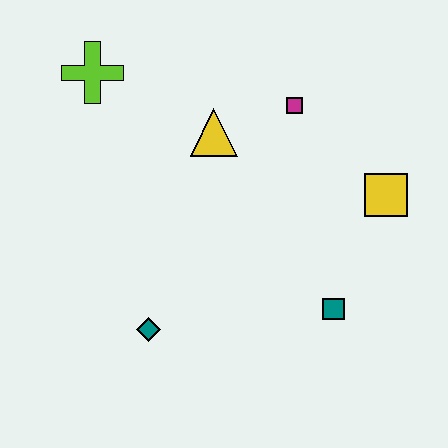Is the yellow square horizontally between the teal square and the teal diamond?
No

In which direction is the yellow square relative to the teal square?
The yellow square is above the teal square.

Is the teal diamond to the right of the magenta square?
No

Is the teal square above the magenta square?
No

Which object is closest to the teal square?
The yellow square is closest to the teal square.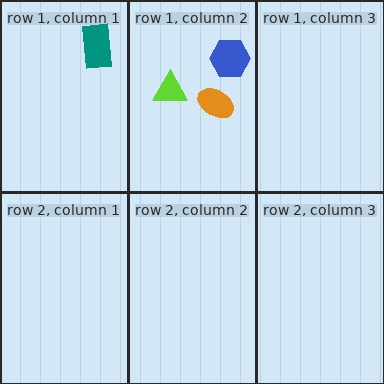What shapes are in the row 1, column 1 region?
The teal rectangle.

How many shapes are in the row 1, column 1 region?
1.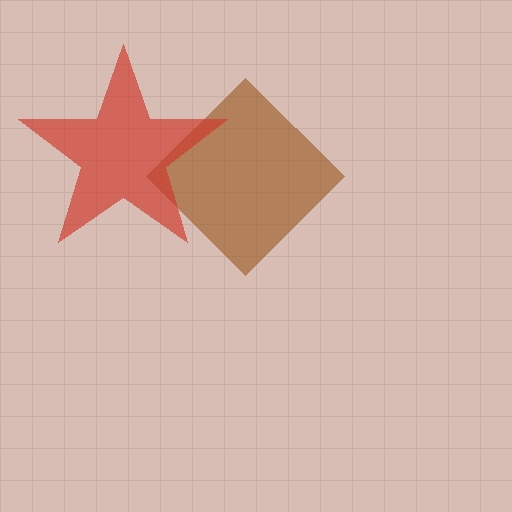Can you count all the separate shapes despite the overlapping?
Yes, there are 2 separate shapes.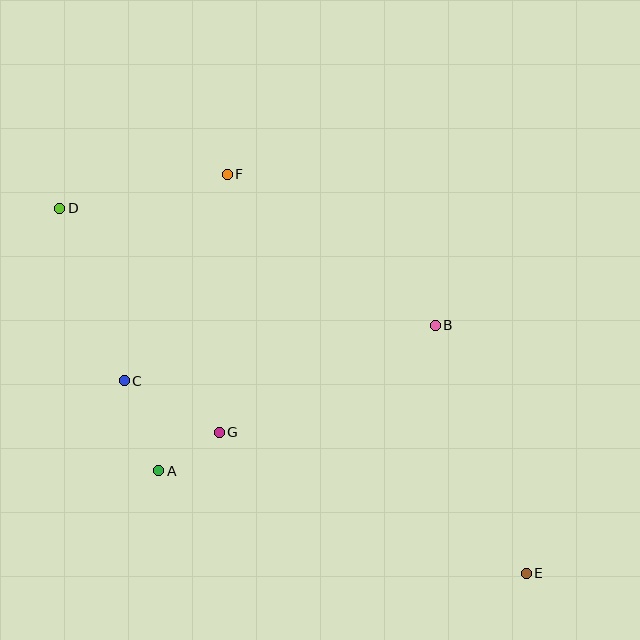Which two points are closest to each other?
Points A and G are closest to each other.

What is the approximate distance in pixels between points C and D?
The distance between C and D is approximately 184 pixels.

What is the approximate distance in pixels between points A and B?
The distance between A and B is approximately 313 pixels.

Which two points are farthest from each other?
Points D and E are farthest from each other.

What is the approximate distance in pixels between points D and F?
The distance between D and F is approximately 171 pixels.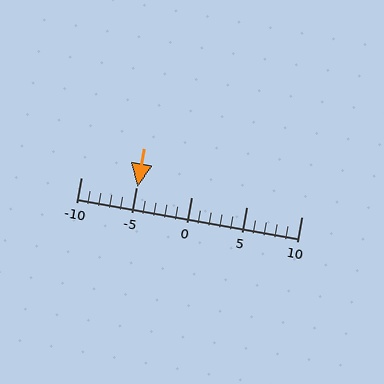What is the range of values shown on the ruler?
The ruler shows values from -10 to 10.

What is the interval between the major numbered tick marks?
The major tick marks are spaced 5 units apart.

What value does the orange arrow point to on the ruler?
The orange arrow points to approximately -5.